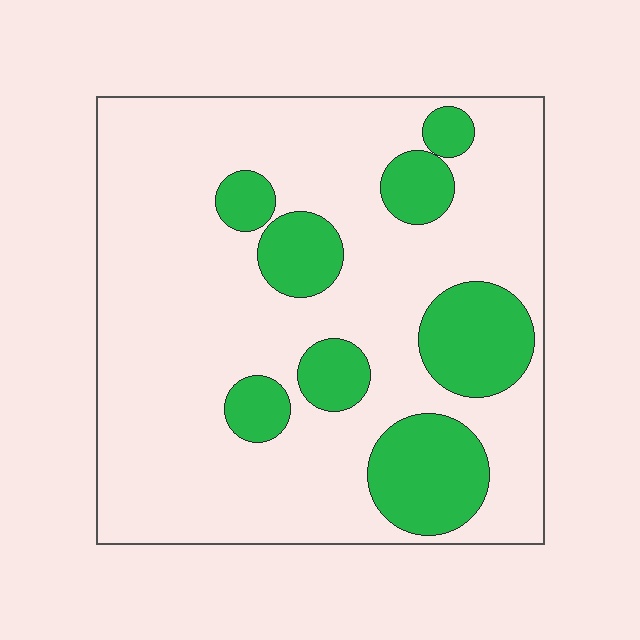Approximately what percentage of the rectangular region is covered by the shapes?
Approximately 25%.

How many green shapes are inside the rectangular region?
8.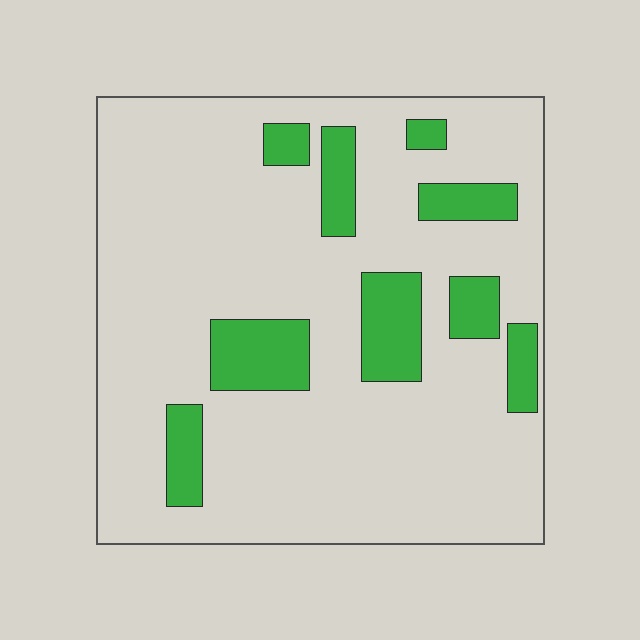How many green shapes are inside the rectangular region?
9.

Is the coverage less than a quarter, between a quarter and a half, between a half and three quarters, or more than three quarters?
Less than a quarter.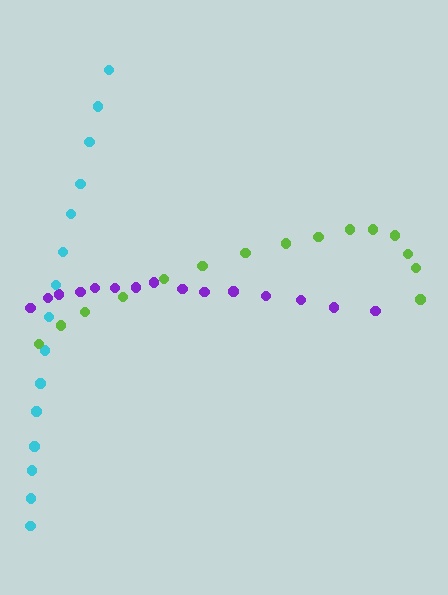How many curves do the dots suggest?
There are 3 distinct paths.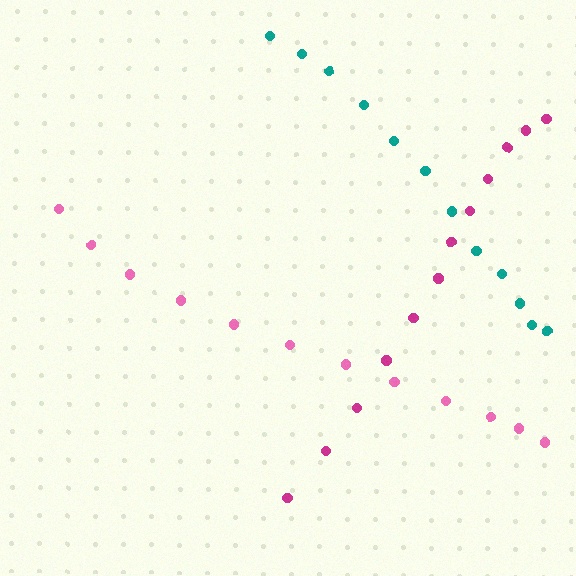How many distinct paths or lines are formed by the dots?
There are 3 distinct paths.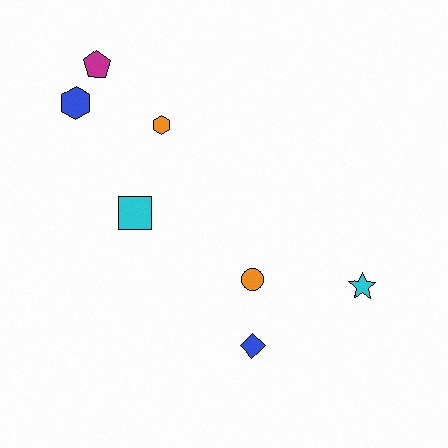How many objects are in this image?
There are 7 objects.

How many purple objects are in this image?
There are no purple objects.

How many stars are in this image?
There is 1 star.